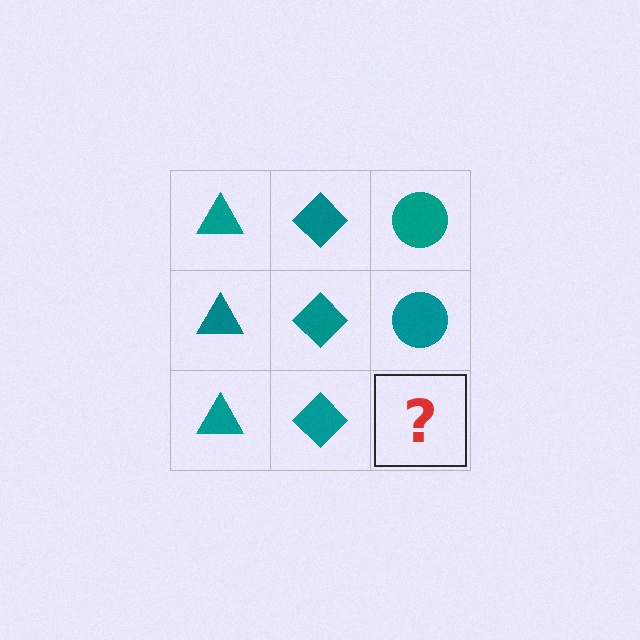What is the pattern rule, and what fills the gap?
The rule is that each column has a consistent shape. The gap should be filled with a teal circle.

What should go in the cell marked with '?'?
The missing cell should contain a teal circle.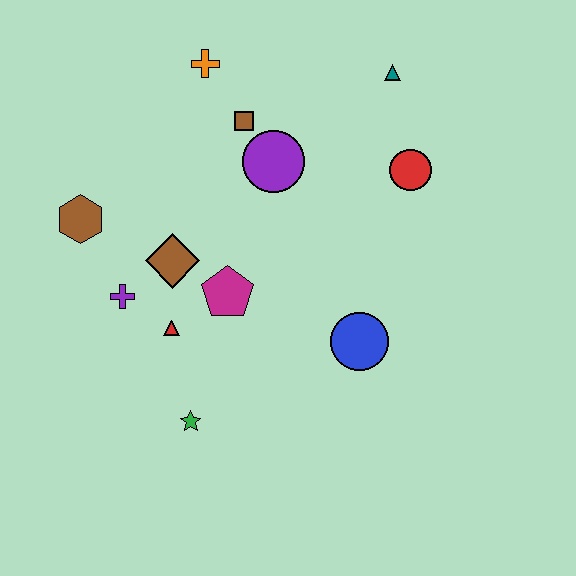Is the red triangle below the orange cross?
Yes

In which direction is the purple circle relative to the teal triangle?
The purple circle is to the left of the teal triangle.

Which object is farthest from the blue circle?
The orange cross is farthest from the blue circle.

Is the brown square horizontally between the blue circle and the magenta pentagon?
Yes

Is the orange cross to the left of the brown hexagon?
No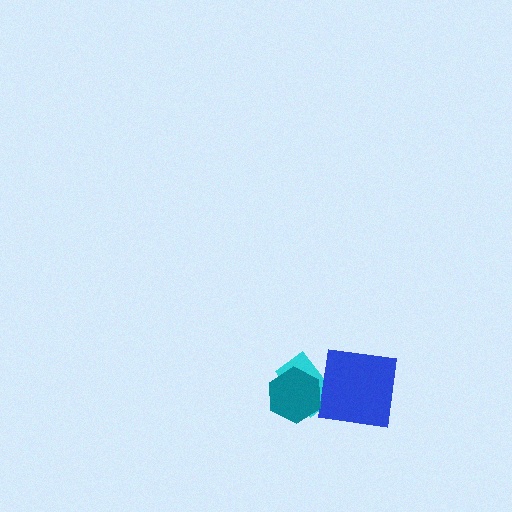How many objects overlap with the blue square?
1 object overlaps with the blue square.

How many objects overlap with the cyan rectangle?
2 objects overlap with the cyan rectangle.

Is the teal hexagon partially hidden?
No, no other shape covers it.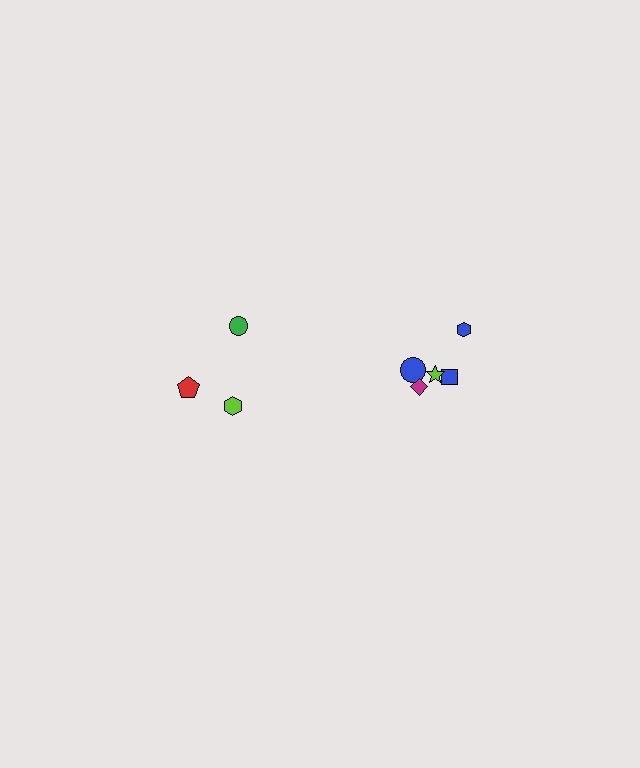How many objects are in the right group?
There are 5 objects.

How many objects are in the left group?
There are 3 objects.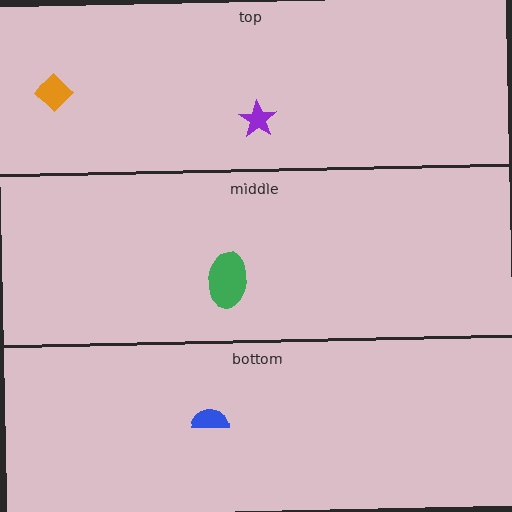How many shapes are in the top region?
2.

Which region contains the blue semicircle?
The bottom region.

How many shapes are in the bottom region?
1.